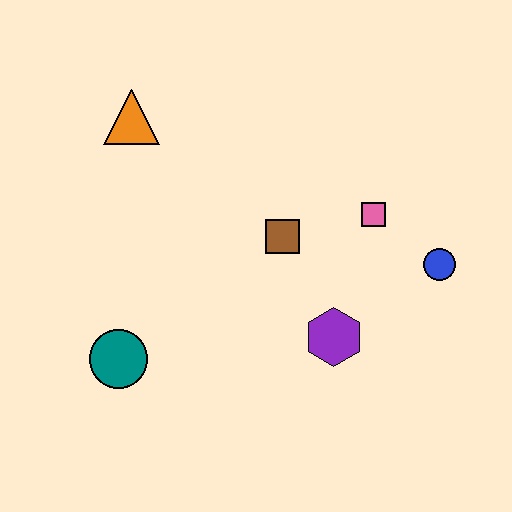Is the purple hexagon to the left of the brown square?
No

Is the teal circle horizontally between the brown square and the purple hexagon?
No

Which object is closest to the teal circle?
The brown square is closest to the teal circle.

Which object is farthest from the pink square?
The teal circle is farthest from the pink square.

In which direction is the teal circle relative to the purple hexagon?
The teal circle is to the left of the purple hexagon.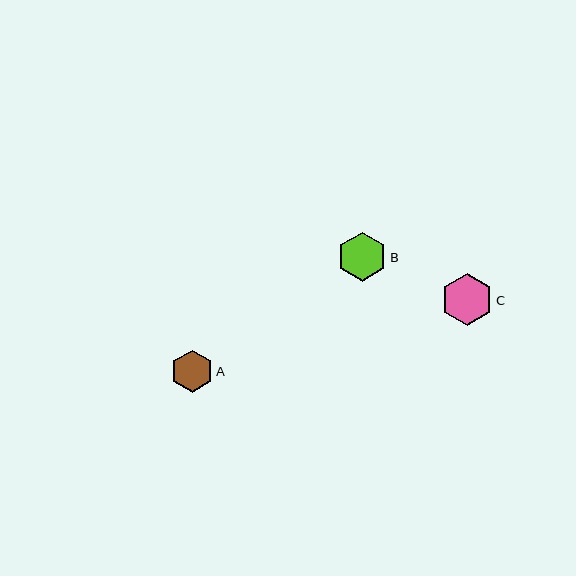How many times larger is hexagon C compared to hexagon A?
Hexagon C is approximately 1.2 times the size of hexagon A.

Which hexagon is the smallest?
Hexagon A is the smallest with a size of approximately 42 pixels.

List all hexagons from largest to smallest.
From largest to smallest: C, B, A.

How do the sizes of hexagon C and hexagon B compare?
Hexagon C and hexagon B are approximately the same size.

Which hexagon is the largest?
Hexagon C is the largest with a size of approximately 52 pixels.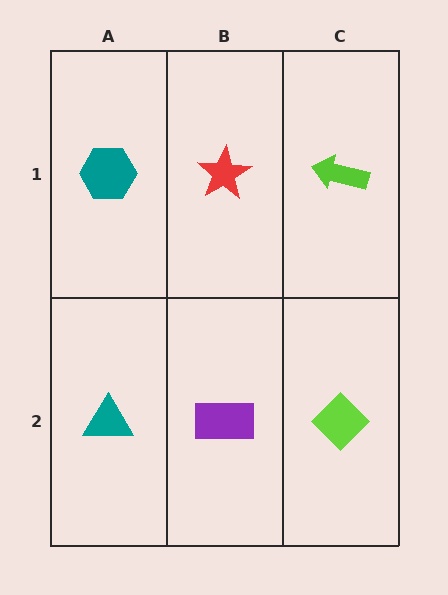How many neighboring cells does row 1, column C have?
2.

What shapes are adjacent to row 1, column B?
A purple rectangle (row 2, column B), a teal hexagon (row 1, column A), a lime arrow (row 1, column C).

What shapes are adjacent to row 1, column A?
A teal triangle (row 2, column A), a red star (row 1, column B).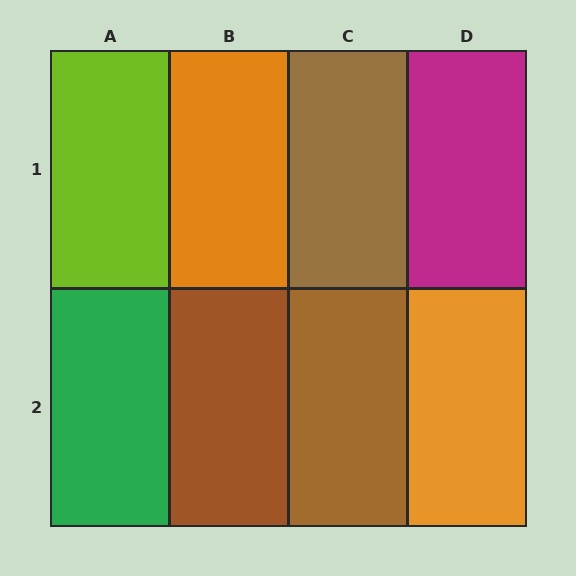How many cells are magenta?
1 cell is magenta.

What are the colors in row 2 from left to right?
Green, brown, brown, orange.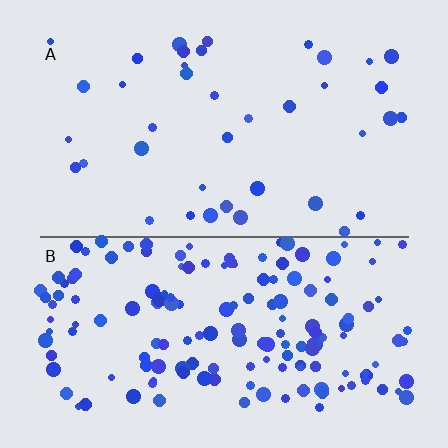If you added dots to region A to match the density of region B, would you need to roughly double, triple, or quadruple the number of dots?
Approximately quadruple.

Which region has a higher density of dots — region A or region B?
B (the bottom).